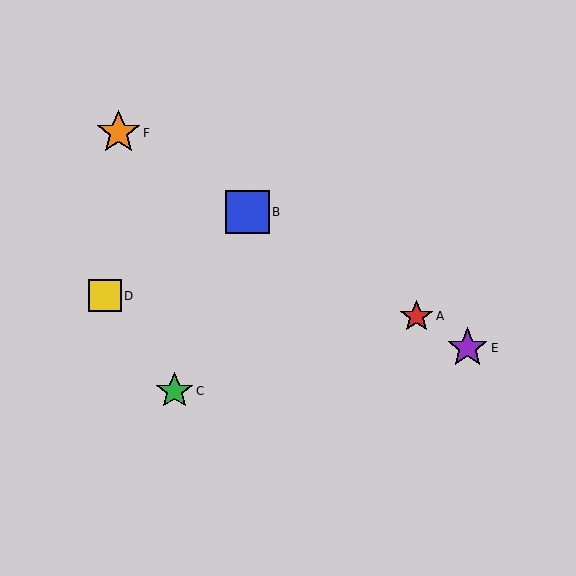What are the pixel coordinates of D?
Object D is at (105, 296).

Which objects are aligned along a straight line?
Objects A, B, E, F are aligned along a straight line.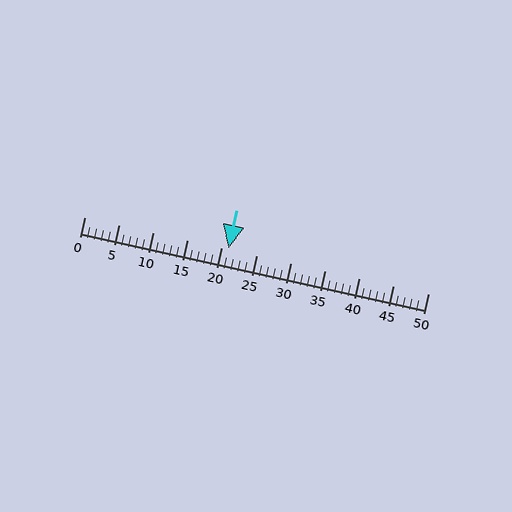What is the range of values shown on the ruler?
The ruler shows values from 0 to 50.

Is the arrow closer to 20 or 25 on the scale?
The arrow is closer to 20.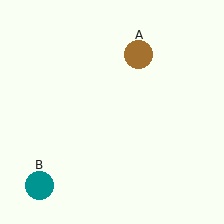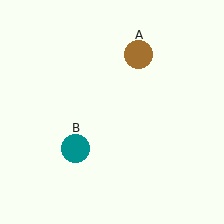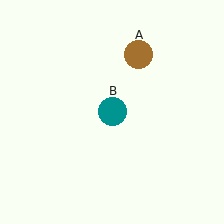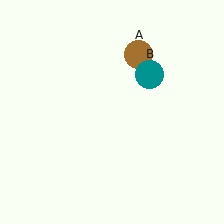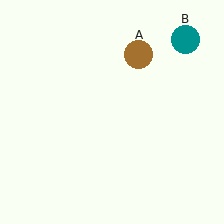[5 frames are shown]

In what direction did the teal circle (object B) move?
The teal circle (object B) moved up and to the right.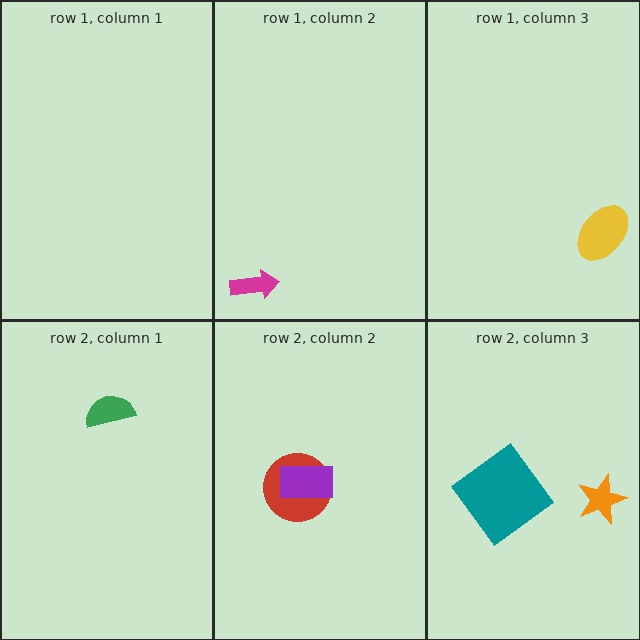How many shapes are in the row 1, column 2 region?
1.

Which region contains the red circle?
The row 2, column 2 region.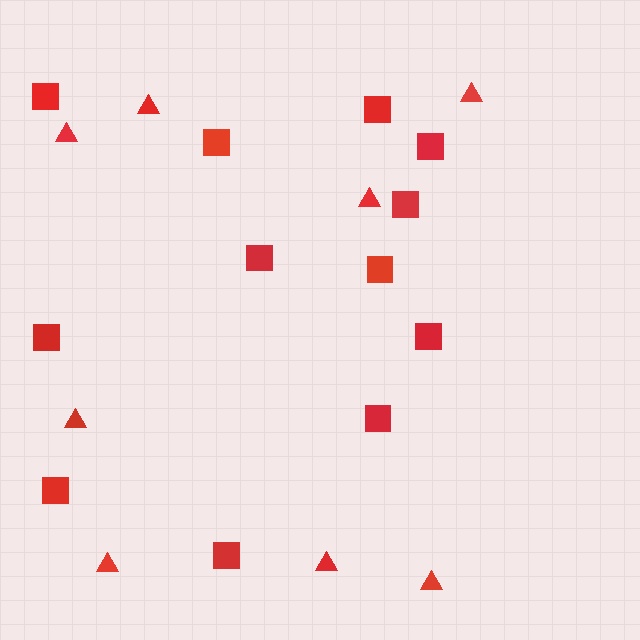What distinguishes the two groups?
There are 2 groups: one group of squares (12) and one group of triangles (8).